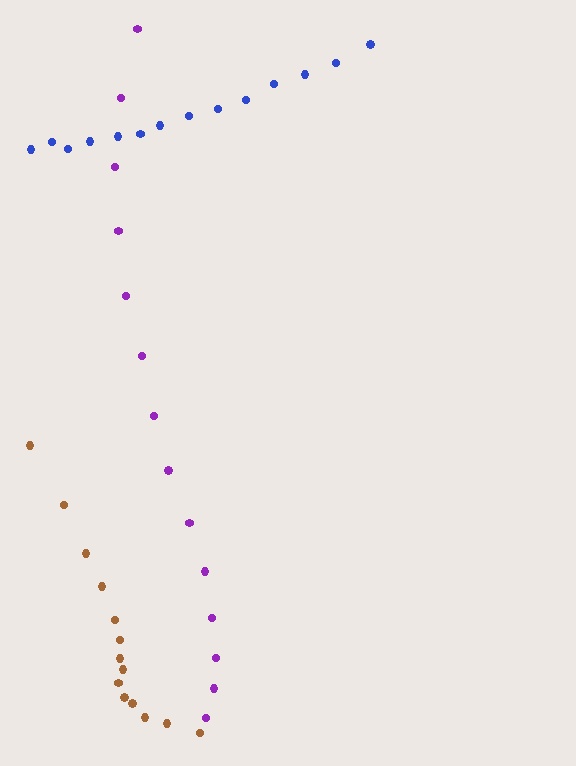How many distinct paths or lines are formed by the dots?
There are 3 distinct paths.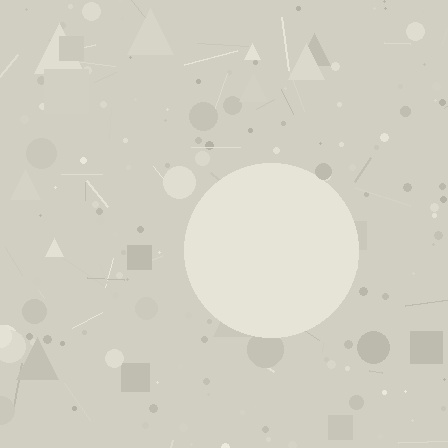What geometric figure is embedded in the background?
A circle is embedded in the background.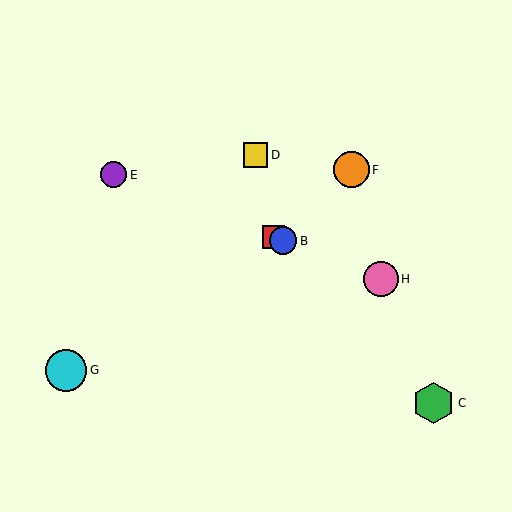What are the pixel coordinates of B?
Object B is at (283, 241).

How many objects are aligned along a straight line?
4 objects (A, B, E, H) are aligned along a straight line.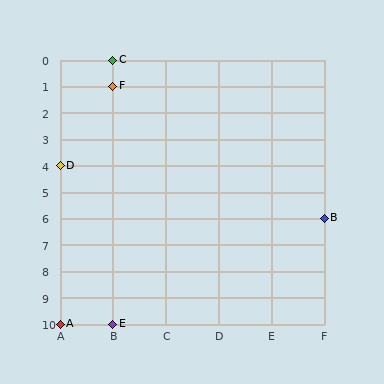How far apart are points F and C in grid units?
Points F and C are 1 row apart.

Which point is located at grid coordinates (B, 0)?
Point C is at (B, 0).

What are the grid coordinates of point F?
Point F is at grid coordinates (B, 1).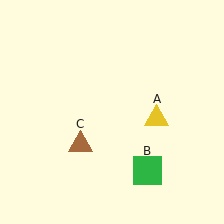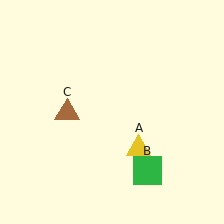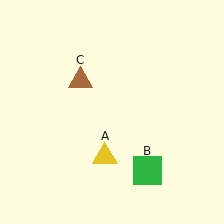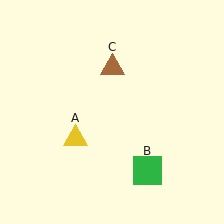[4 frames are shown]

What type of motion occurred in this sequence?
The yellow triangle (object A), brown triangle (object C) rotated clockwise around the center of the scene.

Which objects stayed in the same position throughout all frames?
Green square (object B) remained stationary.